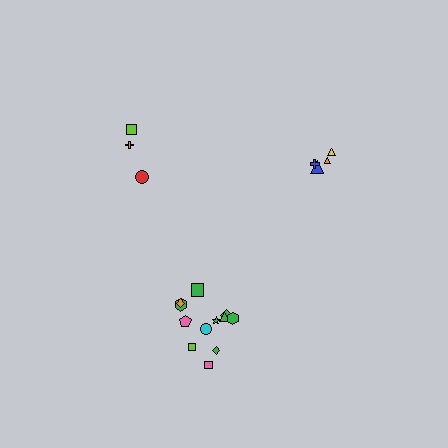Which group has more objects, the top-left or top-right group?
The top-right group.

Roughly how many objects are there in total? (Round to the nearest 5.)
Roughly 20 objects in total.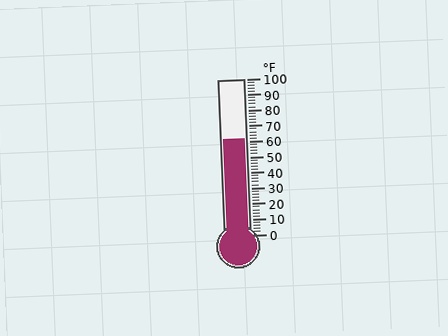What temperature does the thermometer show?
The thermometer shows approximately 62°F.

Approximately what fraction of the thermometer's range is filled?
The thermometer is filled to approximately 60% of its range.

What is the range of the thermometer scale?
The thermometer scale ranges from 0°F to 100°F.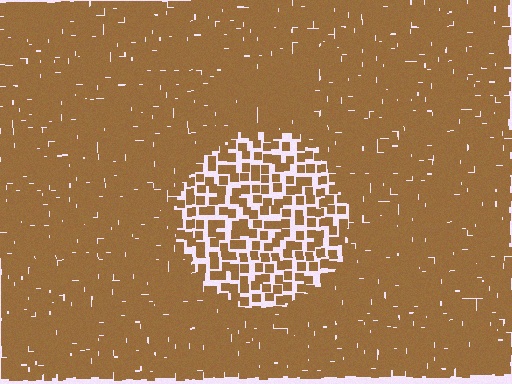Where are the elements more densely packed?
The elements are more densely packed outside the circle boundary.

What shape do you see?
I see a circle.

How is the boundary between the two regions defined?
The boundary is defined by a change in element density (approximately 2.4x ratio). All elements are the same color, size, and shape.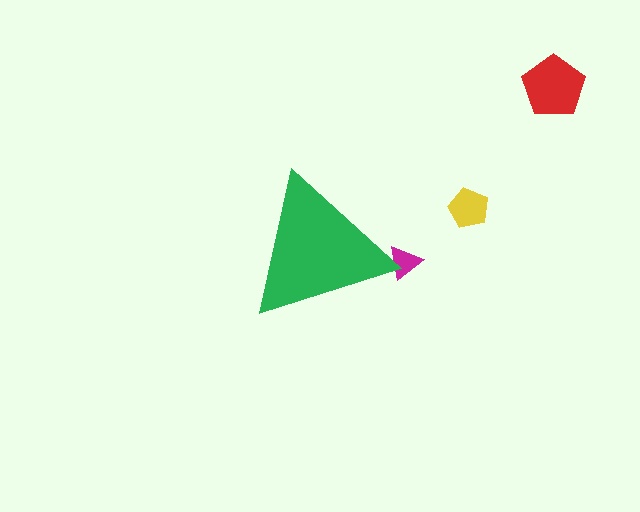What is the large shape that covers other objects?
A green triangle.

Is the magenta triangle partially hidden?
Yes, the magenta triangle is partially hidden behind the green triangle.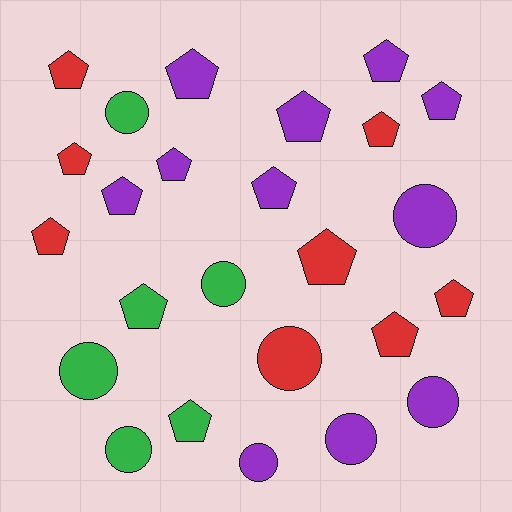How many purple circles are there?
There are 4 purple circles.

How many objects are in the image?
There are 25 objects.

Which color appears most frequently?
Purple, with 11 objects.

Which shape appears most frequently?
Pentagon, with 16 objects.